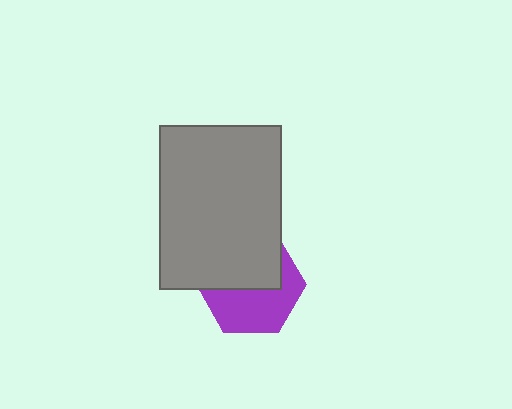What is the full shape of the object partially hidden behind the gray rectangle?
The partially hidden object is a purple hexagon.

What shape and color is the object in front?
The object in front is a gray rectangle.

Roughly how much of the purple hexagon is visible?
About half of it is visible (roughly 52%).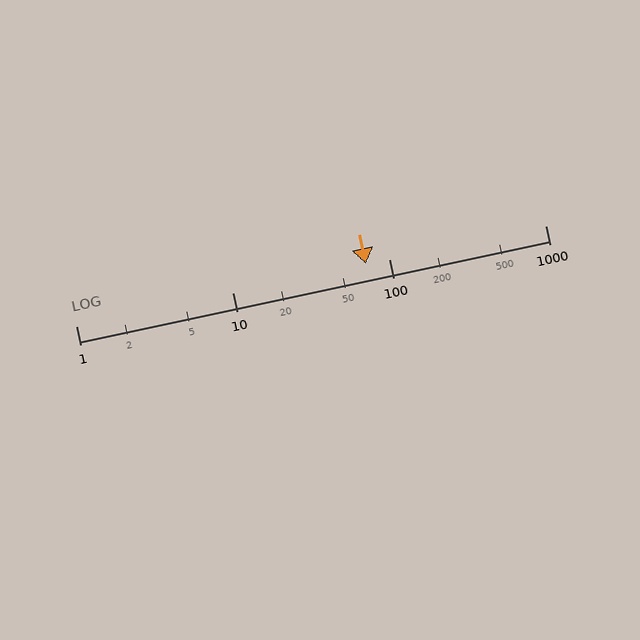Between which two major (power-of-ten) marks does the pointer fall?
The pointer is between 10 and 100.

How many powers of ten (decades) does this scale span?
The scale spans 3 decades, from 1 to 1000.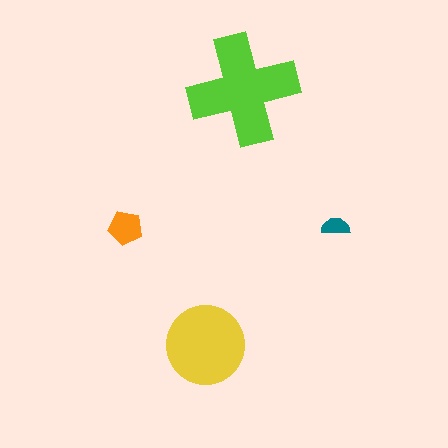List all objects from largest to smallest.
The lime cross, the yellow circle, the orange pentagon, the teal semicircle.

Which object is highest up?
The lime cross is topmost.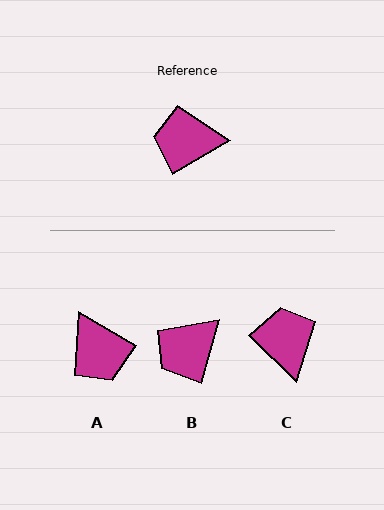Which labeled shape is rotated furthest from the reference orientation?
A, about 119 degrees away.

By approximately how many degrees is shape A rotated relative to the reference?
Approximately 119 degrees counter-clockwise.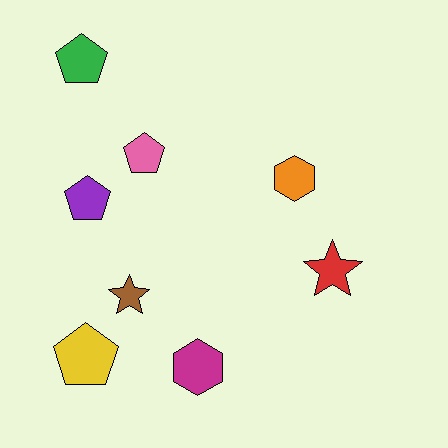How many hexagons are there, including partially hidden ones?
There are 2 hexagons.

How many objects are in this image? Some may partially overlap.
There are 8 objects.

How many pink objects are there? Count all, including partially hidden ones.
There is 1 pink object.